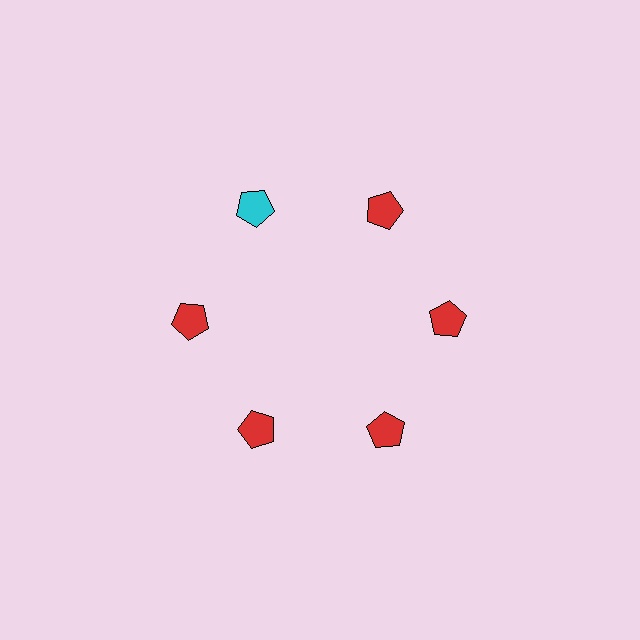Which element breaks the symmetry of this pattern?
The cyan pentagon at roughly the 11 o'clock position breaks the symmetry. All other shapes are red pentagons.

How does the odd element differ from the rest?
It has a different color: cyan instead of red.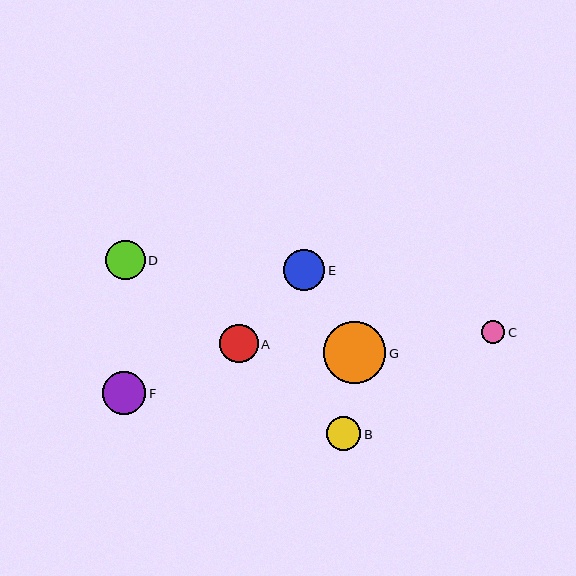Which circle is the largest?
Circle G is the largest with a size of approximately 62 pixels.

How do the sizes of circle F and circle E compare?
Circle F and circle E are approximately the same size.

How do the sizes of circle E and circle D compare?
Circle E and circle D are approximately the same size.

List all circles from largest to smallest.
From largest to smallest: G, F, E, D, A, B, C.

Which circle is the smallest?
Circle C is the smallest with a size of approximately 23 pixels.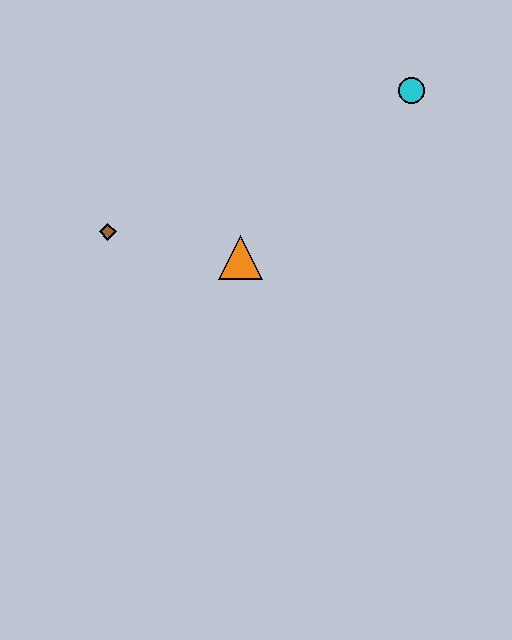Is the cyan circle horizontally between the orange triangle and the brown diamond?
No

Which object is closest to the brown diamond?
The orange triangle is closest to the brown diamond.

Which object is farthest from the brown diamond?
The cyan circle is farthest from the brown diamond.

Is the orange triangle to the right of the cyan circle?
No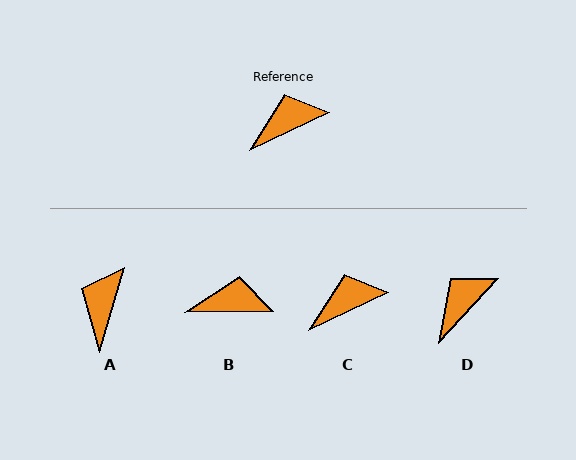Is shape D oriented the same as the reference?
No, it is off by about 22 degrees.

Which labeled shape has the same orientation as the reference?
C.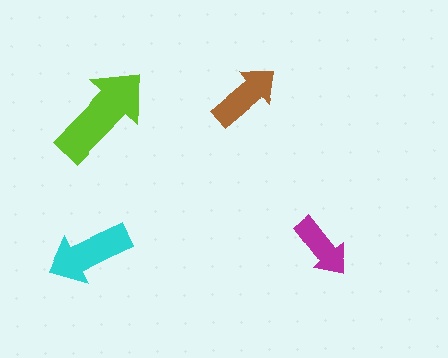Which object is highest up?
The brown arrow is topmost.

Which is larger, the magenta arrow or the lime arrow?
The lime one.